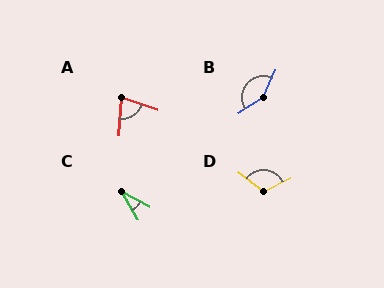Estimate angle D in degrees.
Approximately 117 degrees.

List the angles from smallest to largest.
C (30°), A (75°), D (117°), B (148°).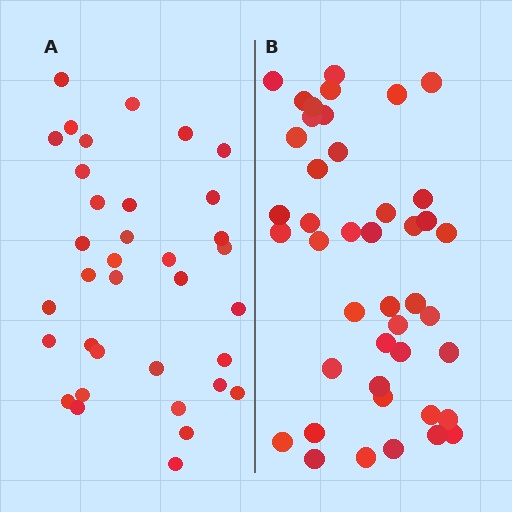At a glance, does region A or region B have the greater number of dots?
Region B (the right region) has more dots.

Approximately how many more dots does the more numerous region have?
Region B has roughly 8 or so more dots than region A.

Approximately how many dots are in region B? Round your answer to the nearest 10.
About 40 dots. (The exact count is 43, which rounds to 40.)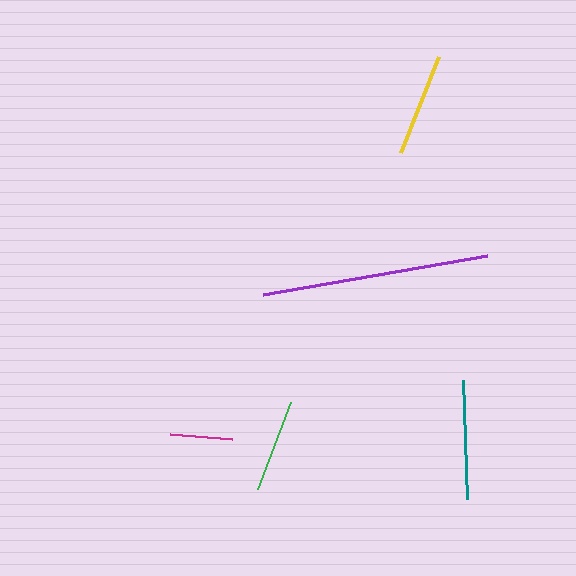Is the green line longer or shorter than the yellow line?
The yellow line is longer than the green line.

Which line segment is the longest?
The purple line is the longest at approximately 227 pixels.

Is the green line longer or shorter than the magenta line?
The green line is longer than the magenta line.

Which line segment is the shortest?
The magenta line is the shortest at approximately 62 pixels.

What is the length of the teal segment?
The teal segment is approximately 119 pixels long.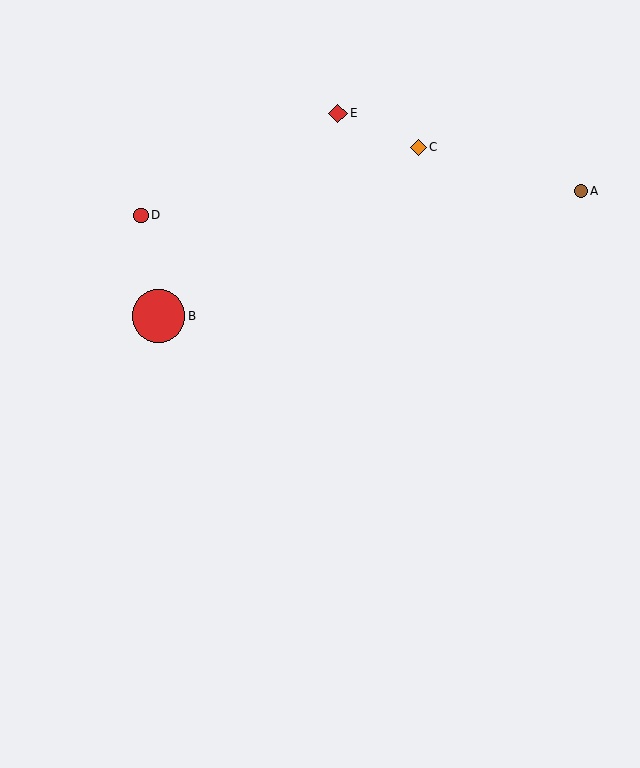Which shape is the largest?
The red circle (labeled B) is the largest.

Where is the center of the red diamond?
The center of the red diamond is at (338, 113).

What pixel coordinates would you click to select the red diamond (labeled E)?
Click at (338, 113) to select the red diamond E.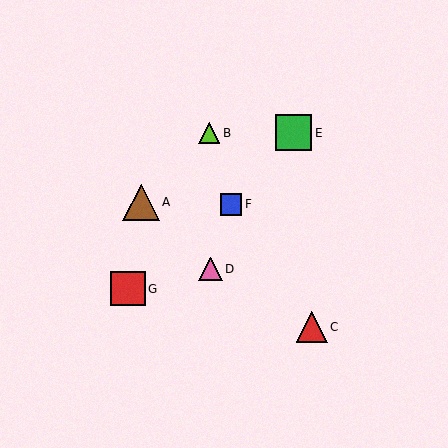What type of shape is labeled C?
Shape C is a red triangle.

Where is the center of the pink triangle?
The center of the pink triangle is at (211, 269).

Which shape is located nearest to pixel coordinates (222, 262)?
The pink triangle (labeled D) at (211, 269) is nearest to that location.